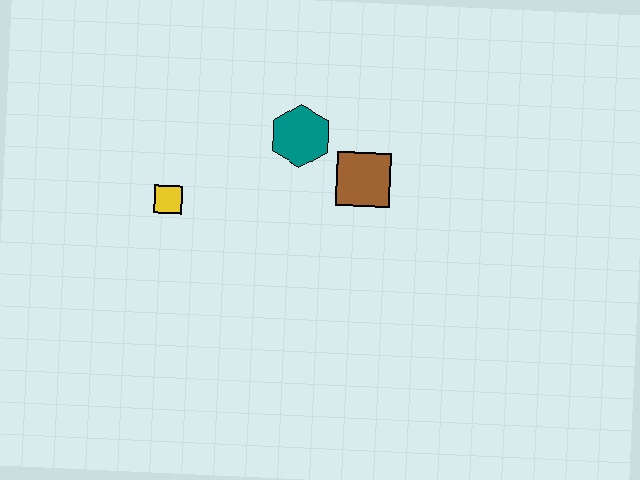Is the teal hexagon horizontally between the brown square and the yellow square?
Yes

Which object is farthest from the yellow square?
The brown square is farthest from the yellow square.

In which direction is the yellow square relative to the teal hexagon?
The yellow square is to the left of the teal hexagon.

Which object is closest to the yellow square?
The teal hexagon is closest to the yellow square.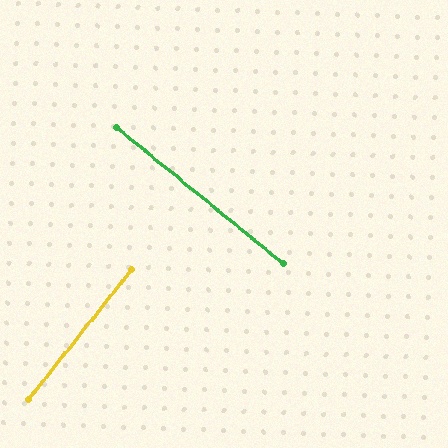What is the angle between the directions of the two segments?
Approximately 89 degrees.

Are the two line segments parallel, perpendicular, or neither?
Perpendicular — they meet at approximately 89°.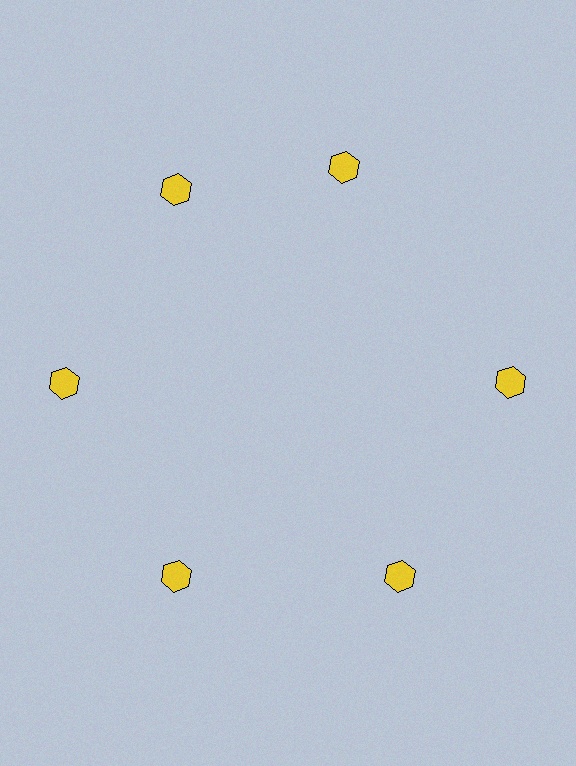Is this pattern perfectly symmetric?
No. The 6 yellow hexagons are arranged in a ring, but one element near the 1 o'clock position is rotated out of alignment along the ring, breaking the 6-fold rotational symmetry.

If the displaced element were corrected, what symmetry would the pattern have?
It would have 6-fold rotational symmetry — the pattern would map onto itself every 60 degrees.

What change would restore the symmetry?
The symmetry would be restored by rotating it back into even spacing with its neighbors so that all 6 hexagons sit at equal angles and equal distance from the center.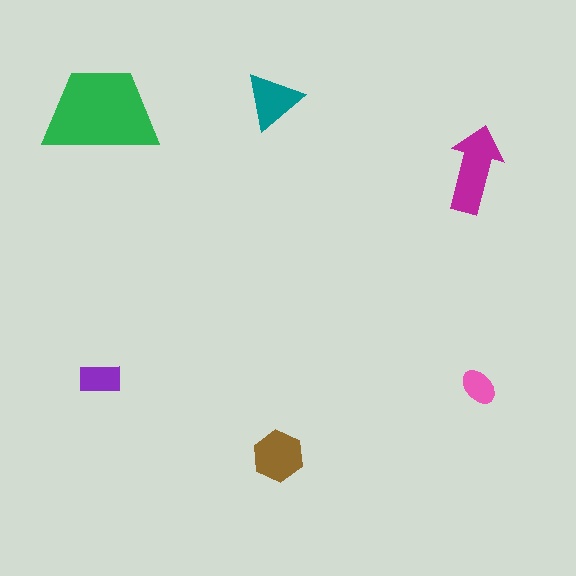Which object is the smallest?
The pink ellipse.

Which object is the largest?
The green trapezoid.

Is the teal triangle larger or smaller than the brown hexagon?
Smaller.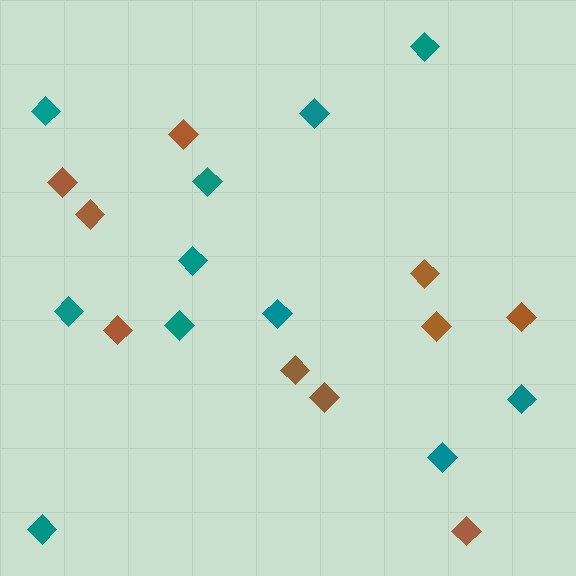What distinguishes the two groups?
There are 2 groups: one group of brown diamonds (10) and one group of teal diamonds (11).